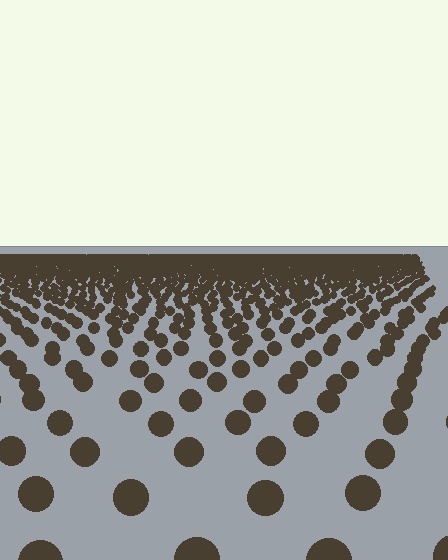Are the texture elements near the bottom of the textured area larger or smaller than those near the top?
Larger. Near the bottom, elements are closer to the viewer and appear at a bigger on-screen size.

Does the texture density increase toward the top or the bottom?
Density increases toward the top.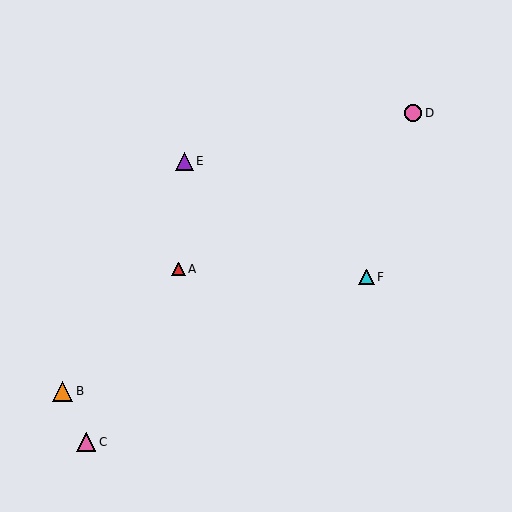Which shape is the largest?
The orange triangle (labeled B) is the largest.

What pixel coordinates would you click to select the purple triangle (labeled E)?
Click at (184, 161) to select the purple triangle E.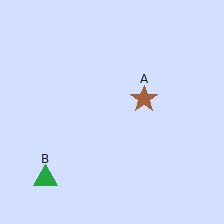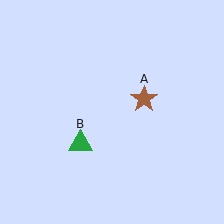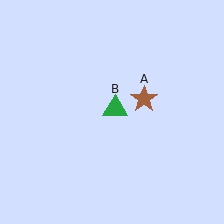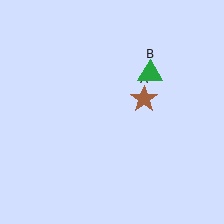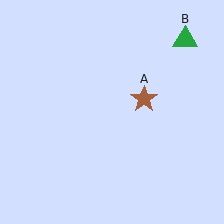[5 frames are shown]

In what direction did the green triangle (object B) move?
The green triangle (object B) moved up and to the right.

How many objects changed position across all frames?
1 object changed position: green triangle (object B).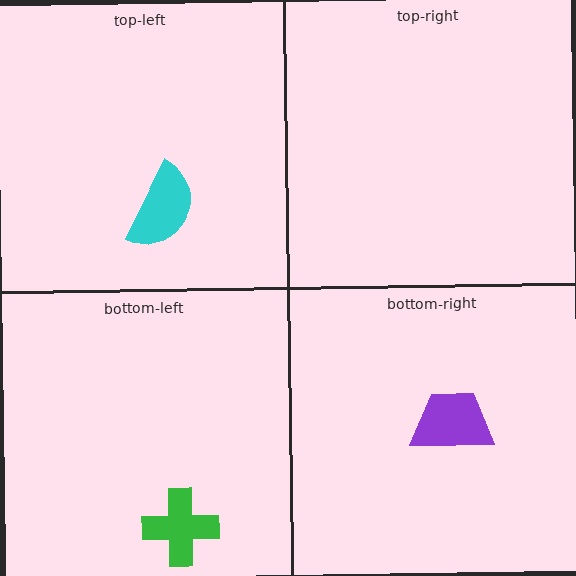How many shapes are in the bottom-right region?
1.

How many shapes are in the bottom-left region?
1.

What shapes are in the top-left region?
The cyan semicircle.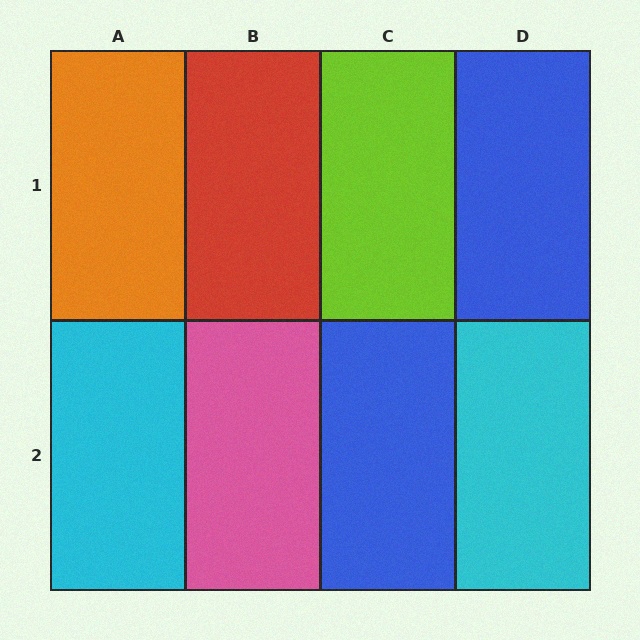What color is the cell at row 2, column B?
Pink.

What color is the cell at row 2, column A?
Cyan.